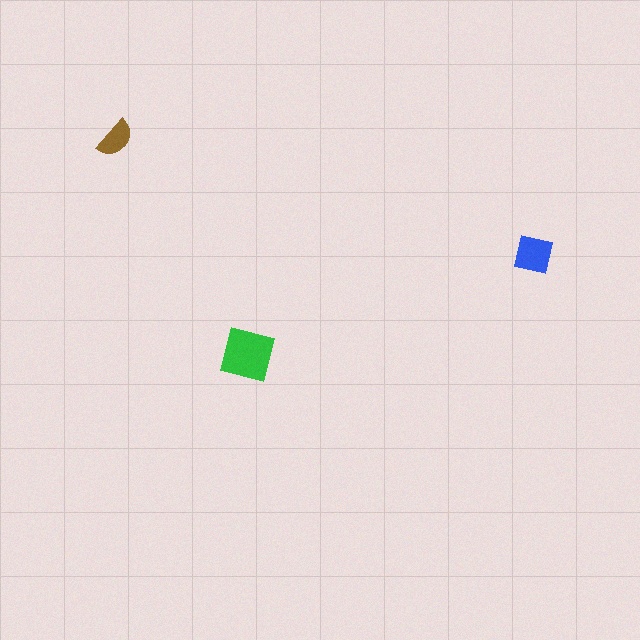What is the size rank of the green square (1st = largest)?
1st.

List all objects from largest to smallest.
The green square, the blue square, the brown semicircle.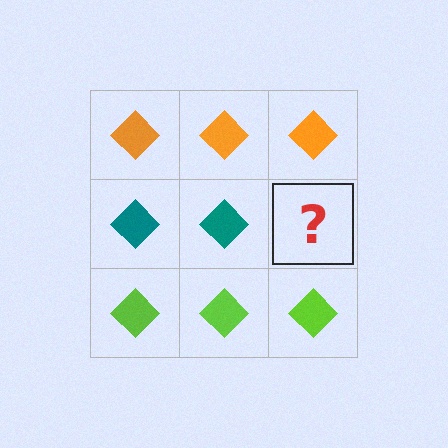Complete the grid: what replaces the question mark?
The question mark should be replaced with a teal diamond.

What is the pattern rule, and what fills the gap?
The rule is that each row has a consistent color. The gap should be filled with a teal diamond.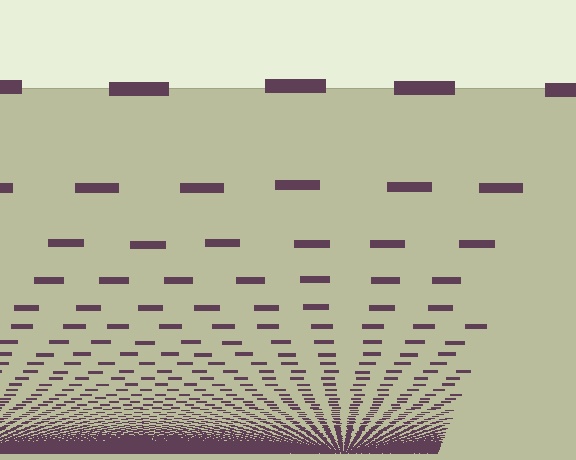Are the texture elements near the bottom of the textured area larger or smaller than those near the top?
Smaller. The gradient is inverted — elements near the bottom are smaller and denser.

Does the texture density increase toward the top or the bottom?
Density increases toward the bottom.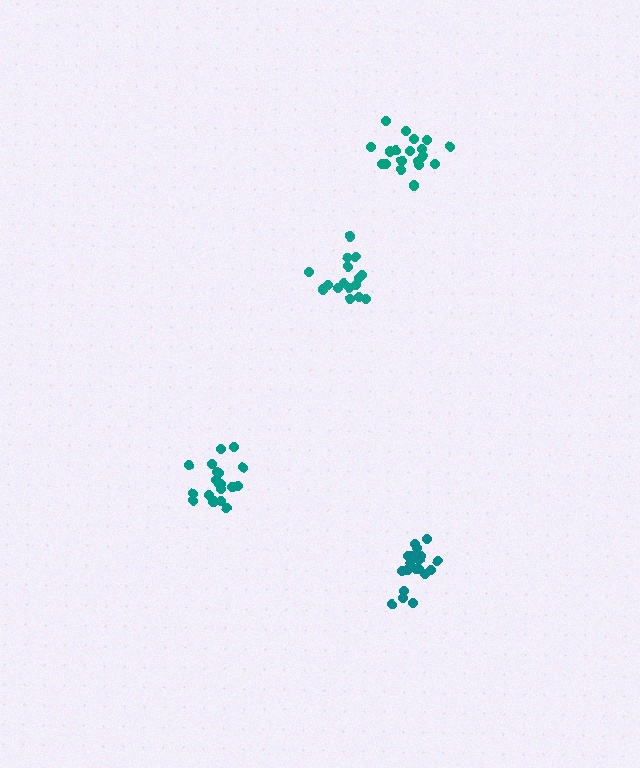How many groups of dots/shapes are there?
There are 4 groups.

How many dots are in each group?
Group 1: 20 dots, Group 2: 20 dots, Group 3: 16 dots, Group 4: 19 dots (75 total).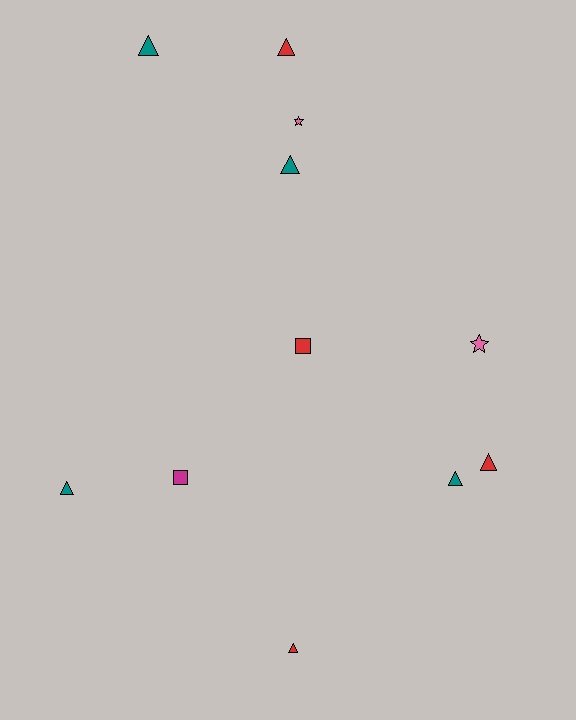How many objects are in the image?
There are 11 objects.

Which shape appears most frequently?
Triangle, with 7 objects.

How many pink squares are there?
There are no pink squares.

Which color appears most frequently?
Teal, with 4 objects.